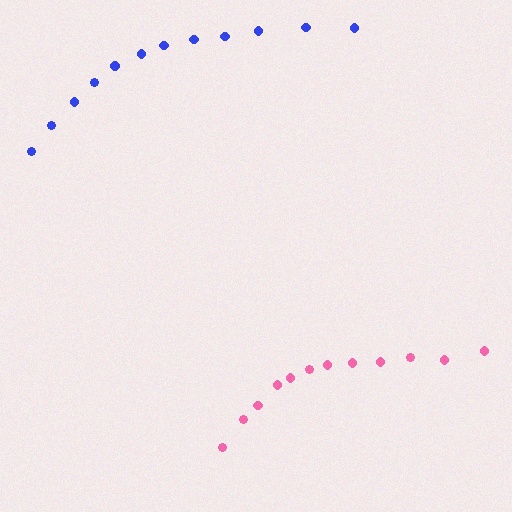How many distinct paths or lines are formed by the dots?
There are 2 distinct paths.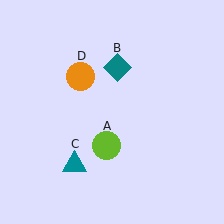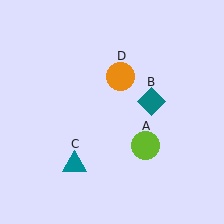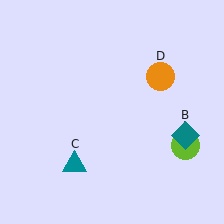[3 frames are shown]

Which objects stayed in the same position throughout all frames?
Teal triangle (object C) remained stationary.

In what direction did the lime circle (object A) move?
The lime circle (object A) moved right.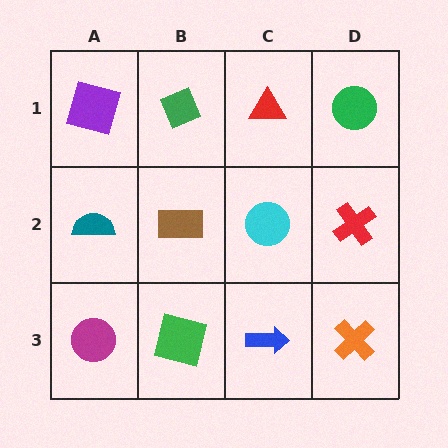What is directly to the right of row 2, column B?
A cyan circle.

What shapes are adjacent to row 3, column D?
A red cross (row 2, column D), a blue arrow (row 3, column C).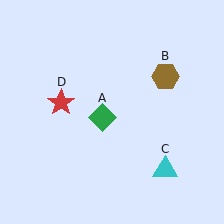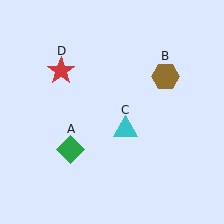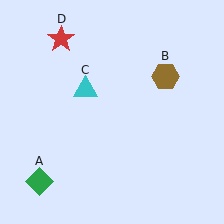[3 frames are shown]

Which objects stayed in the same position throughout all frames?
Brown hexagon (object B) remained stationary.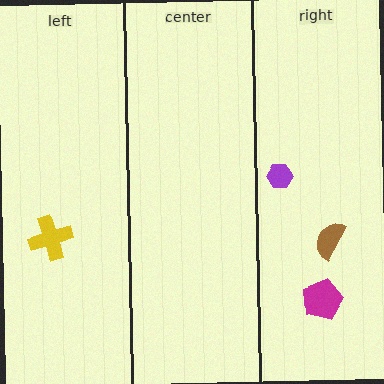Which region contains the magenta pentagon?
The right region.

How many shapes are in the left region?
1.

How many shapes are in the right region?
3.